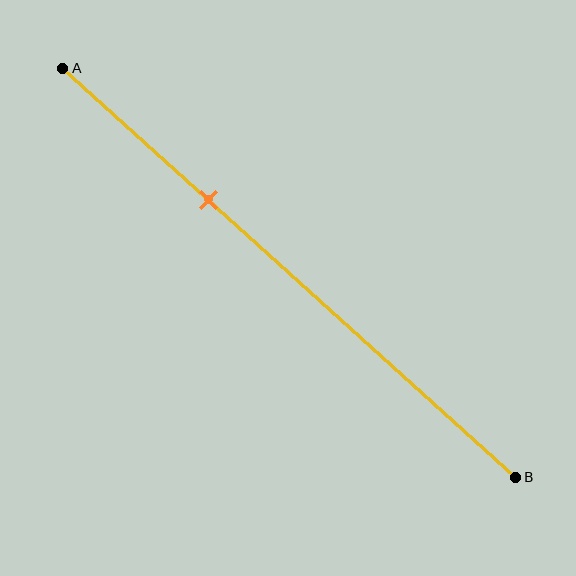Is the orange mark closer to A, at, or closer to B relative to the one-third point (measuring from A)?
The orange mark is approximately at the one-third point of segment AB.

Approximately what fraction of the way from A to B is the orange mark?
The orange mark is approximately 30% of the way from A to B.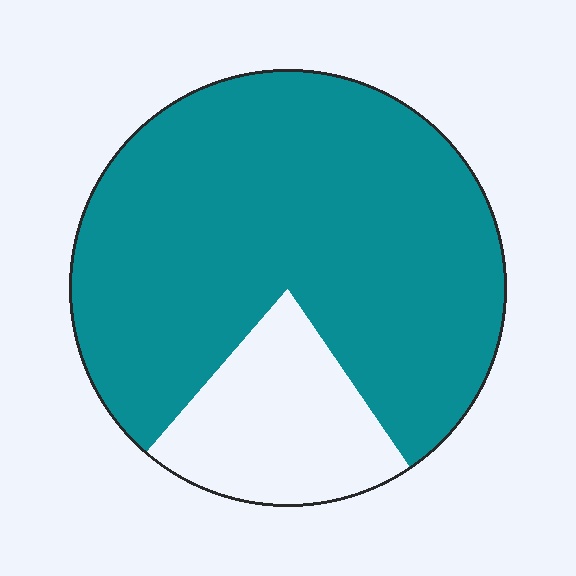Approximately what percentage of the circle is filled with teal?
Approximately 80%.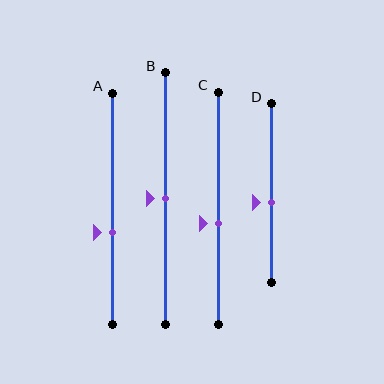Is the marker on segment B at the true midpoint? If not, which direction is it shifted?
Yes, the marker on segment B is at the true midpoint.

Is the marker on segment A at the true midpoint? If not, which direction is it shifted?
No, the marker on segment A is shifted downward by about 10% of the segment length.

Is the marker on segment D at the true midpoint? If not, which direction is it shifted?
No, the marker on segment D is shifted downward by about 6% of the segment length.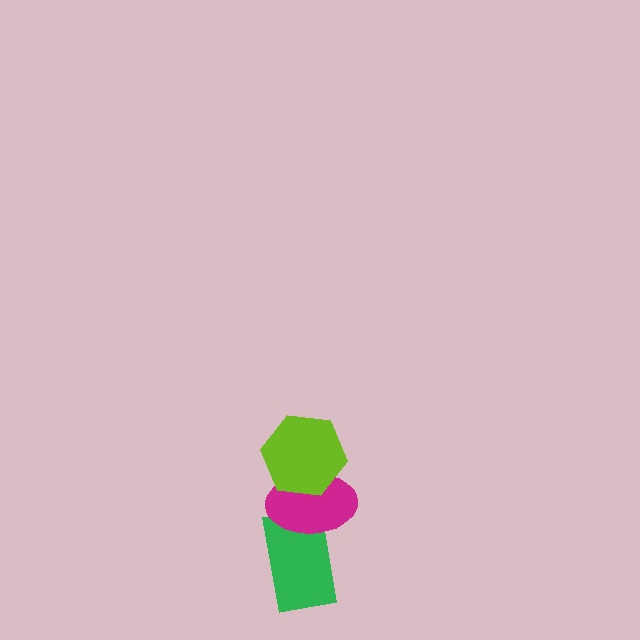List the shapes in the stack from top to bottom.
From top to bottom: the lime hexagon, the magenta ellipse, the green rectangle.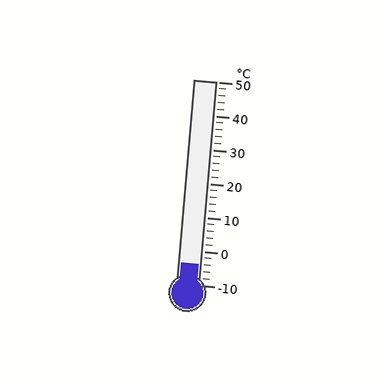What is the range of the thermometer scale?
The thermometer scale ranges from -10°C to 50°C.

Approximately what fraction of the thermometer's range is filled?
The thermometer is filled to approximately 10% of its range.